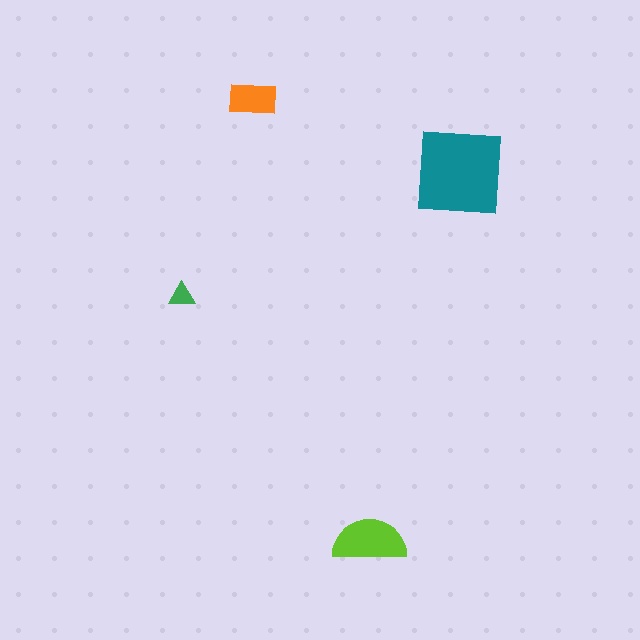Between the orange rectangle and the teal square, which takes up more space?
The teal square.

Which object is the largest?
The teal square.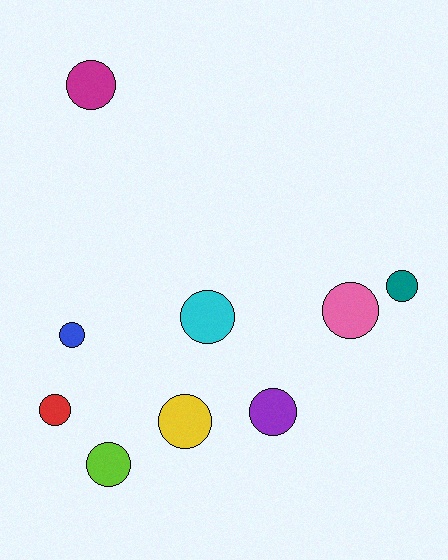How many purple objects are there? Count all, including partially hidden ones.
There is 1 purple object.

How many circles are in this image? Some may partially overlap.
There are 9 circles.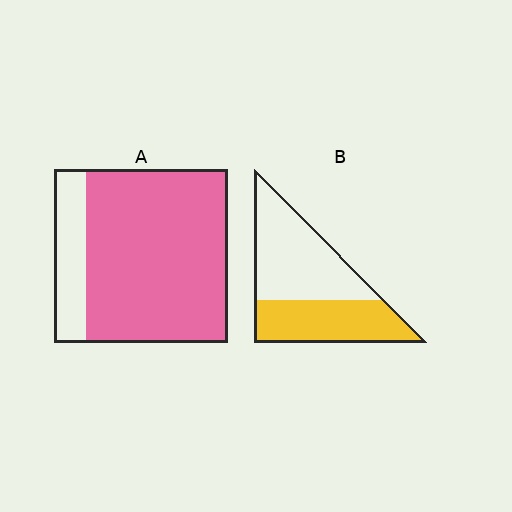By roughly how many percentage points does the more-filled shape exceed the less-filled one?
By roughly 40 percentage points (A over B).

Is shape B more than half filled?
No.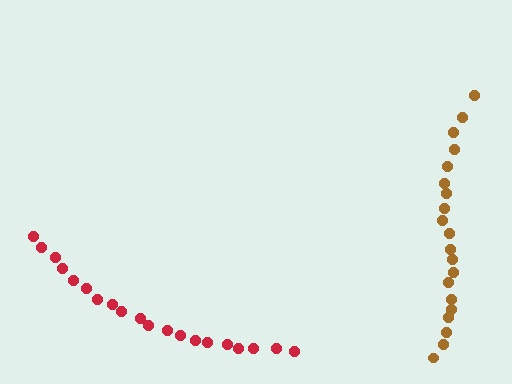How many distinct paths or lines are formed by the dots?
There are 2 distinct paths.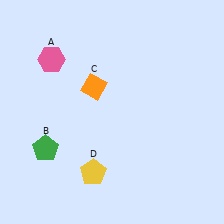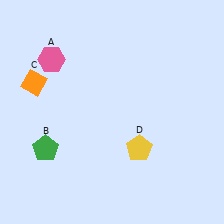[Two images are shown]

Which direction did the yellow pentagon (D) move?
The yellow pentagon (D) moved right.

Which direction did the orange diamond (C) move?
The orange diamond (C) moved left.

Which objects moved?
The objects that moved are: the orange diamond (C), the yellow pentagon (D).